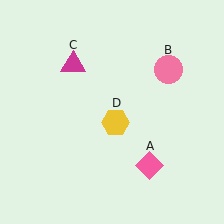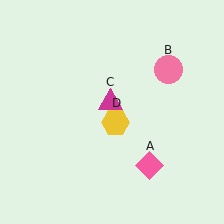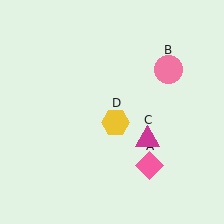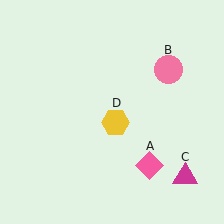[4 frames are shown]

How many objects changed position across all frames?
1 object changed position: magenta triangle (object C).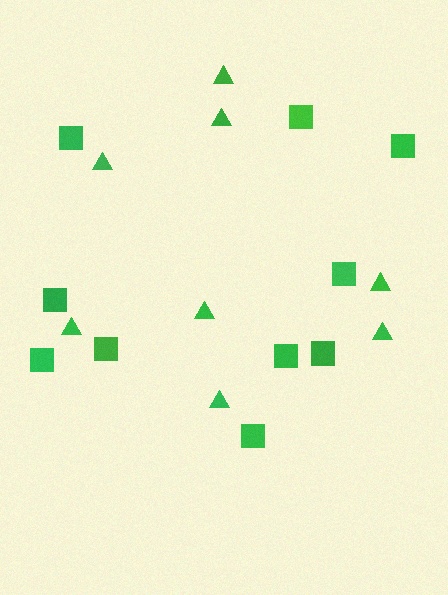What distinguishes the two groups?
There are 2 groups: one group of triangles (8) and one group of squares (10).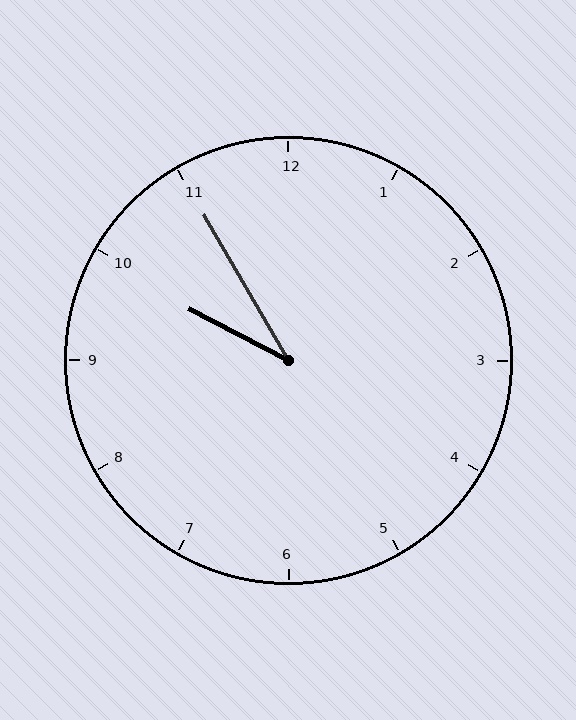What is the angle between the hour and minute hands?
Approximately 32 degrees.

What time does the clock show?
9:55.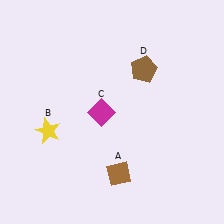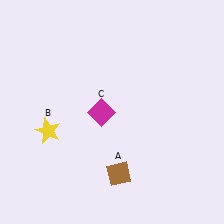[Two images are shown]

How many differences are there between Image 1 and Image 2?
There is 1 difference between the two images.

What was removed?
The brown pentagon (D) was removed in Image 2.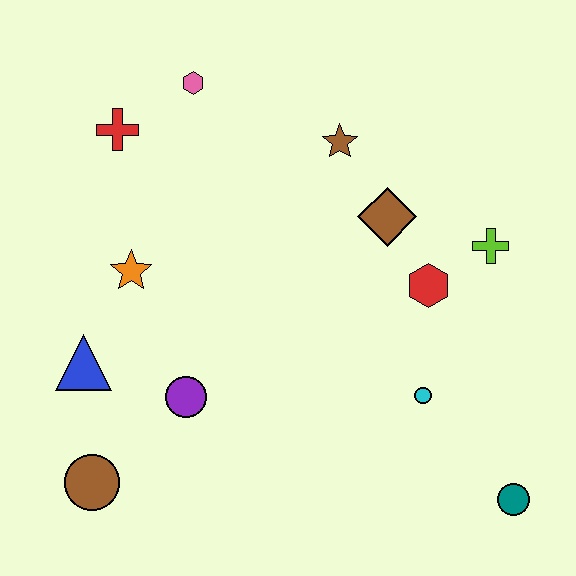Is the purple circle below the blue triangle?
Yes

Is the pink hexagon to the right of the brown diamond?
No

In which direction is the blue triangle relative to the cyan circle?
The blue triangle is to the left of the cyan circle.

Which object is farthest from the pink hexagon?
The teal circle is farthest from the pink hexagon.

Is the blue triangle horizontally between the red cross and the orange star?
No